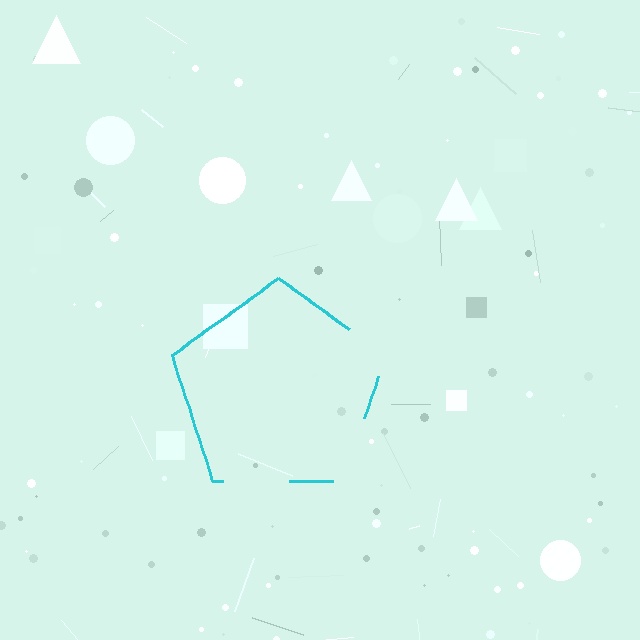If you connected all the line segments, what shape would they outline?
They would outline a pentagon.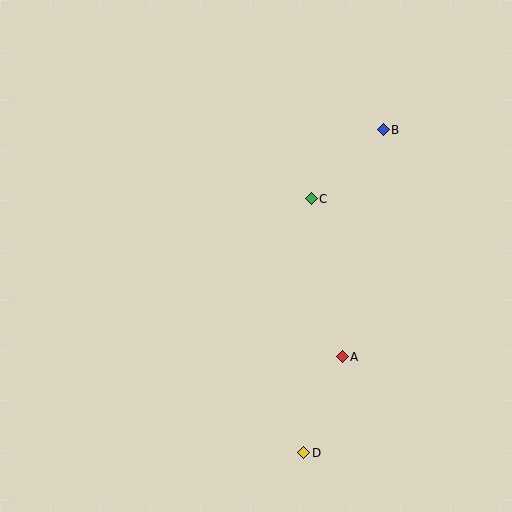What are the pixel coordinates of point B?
Point B is at (383, 130).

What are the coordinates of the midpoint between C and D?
The midpoint between C and D is at (308, 326).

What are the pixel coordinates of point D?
Point D is at (304, 453).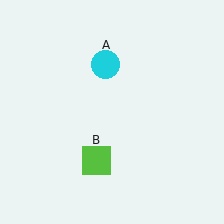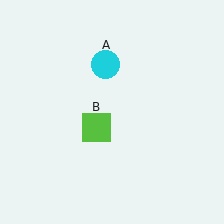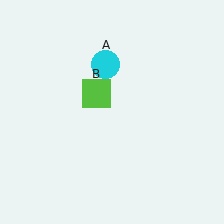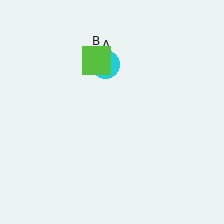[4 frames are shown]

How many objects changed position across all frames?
1 object changed position: lime square (object B).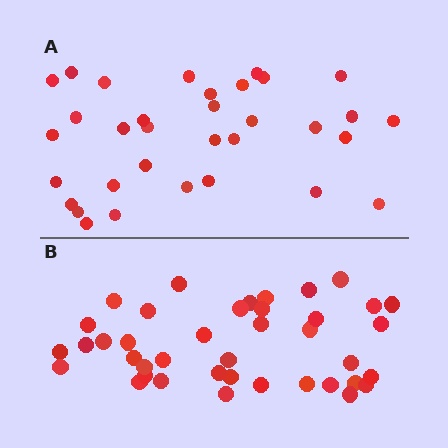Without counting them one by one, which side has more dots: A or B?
Region B (the bottom region) has more dots.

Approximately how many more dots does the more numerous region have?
Region B has roughly 8 or so more dots than region A.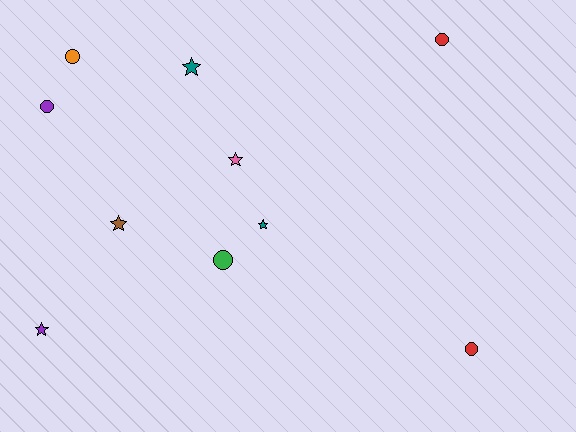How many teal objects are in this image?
There are 2 teal objects.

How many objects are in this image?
There are 10 objects.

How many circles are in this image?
There are 5 circles.